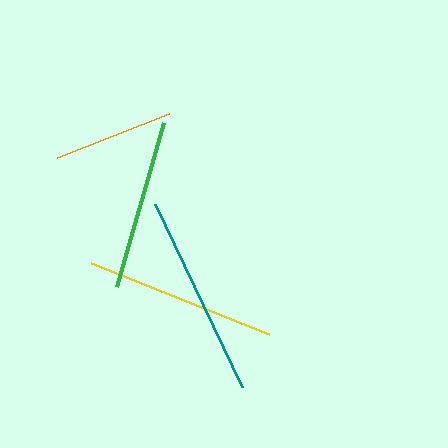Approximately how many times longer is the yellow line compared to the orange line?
The yellow line is approximately 1.6 times the length of the orange line.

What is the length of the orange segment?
The orange segment is approximately 120 pixels long.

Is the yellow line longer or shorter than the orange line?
The yellow line is longer than the orange line.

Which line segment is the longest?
The teal line is the longest at approximately 202 pixels.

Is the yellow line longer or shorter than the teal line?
The teal line is longer than the yellow line.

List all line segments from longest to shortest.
From longest to shortest: teal, yellow, green, orange.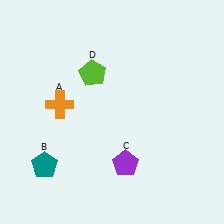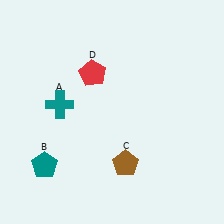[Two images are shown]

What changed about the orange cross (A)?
In Image 1, A is orange. In Image 2, it changed to teal.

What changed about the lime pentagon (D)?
In Image 1, D is lime. In Image 2, it changed to red.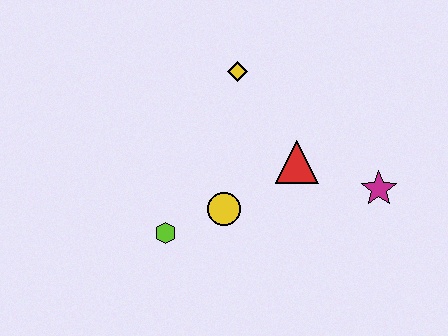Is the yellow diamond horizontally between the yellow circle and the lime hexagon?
No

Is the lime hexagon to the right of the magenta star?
No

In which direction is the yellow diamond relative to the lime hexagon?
The yellow diamond is above the lime hexagon.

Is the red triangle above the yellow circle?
Yes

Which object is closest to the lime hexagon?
The yellow circle is closest to the lime hexagon.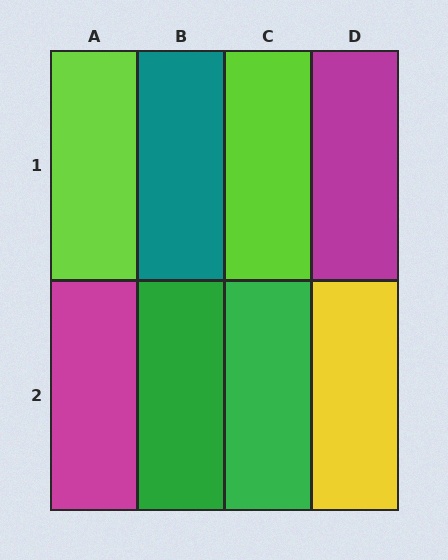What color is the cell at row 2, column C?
Green.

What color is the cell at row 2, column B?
Green.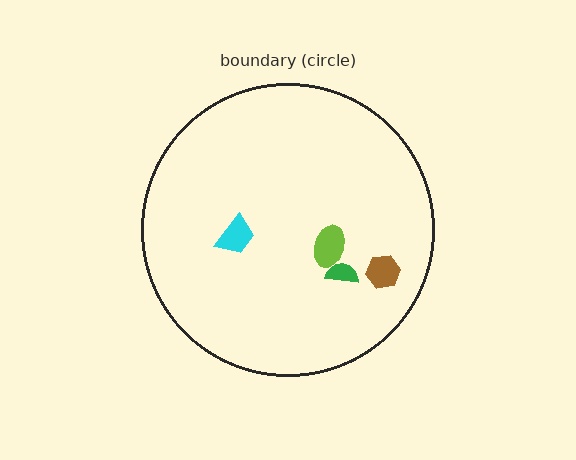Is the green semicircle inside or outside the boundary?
Inside.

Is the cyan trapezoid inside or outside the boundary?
Inside.